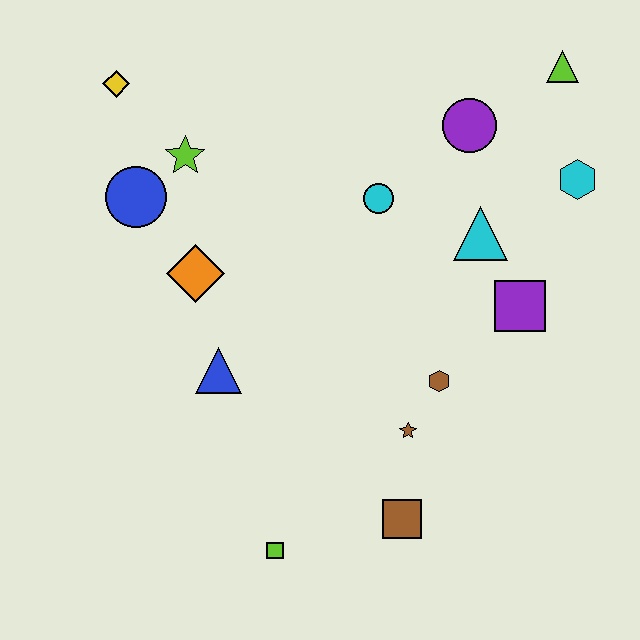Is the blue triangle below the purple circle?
Yes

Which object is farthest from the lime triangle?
The lime square is farthest from the lime triangle.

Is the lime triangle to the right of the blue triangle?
Yes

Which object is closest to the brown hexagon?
The brown star is closest to the brown hexagon.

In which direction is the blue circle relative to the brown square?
The blue circle is above the brown square.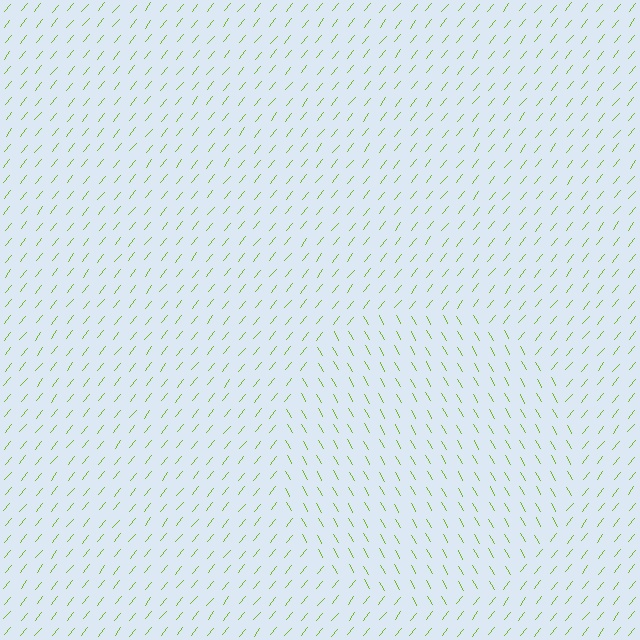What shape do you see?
I see a circle.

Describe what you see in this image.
The image is filled with small lime line segments. A circle region in the image has lines oriented differently from the surrounding lines, creating a visible texture boundary.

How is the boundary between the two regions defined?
The boundary is defined purely by a change in line orientation (approximately 69 degrees difference). All lines are the same color and thickness.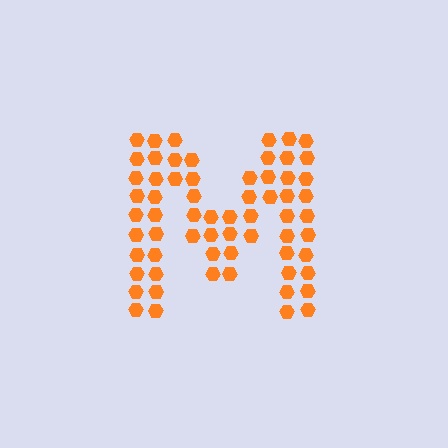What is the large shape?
The large shape is the letter M.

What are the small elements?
The small elements are hexagons.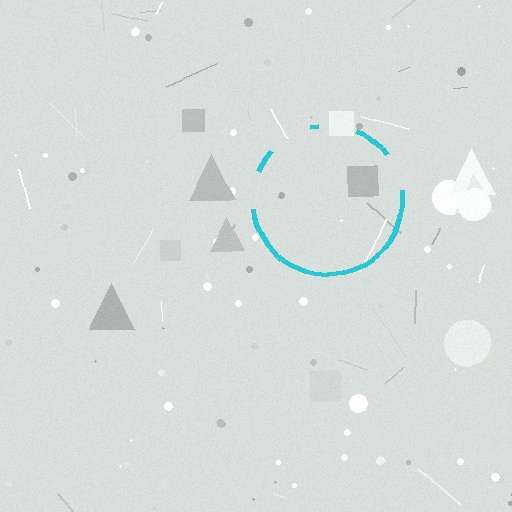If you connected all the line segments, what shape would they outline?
They would outline a circle.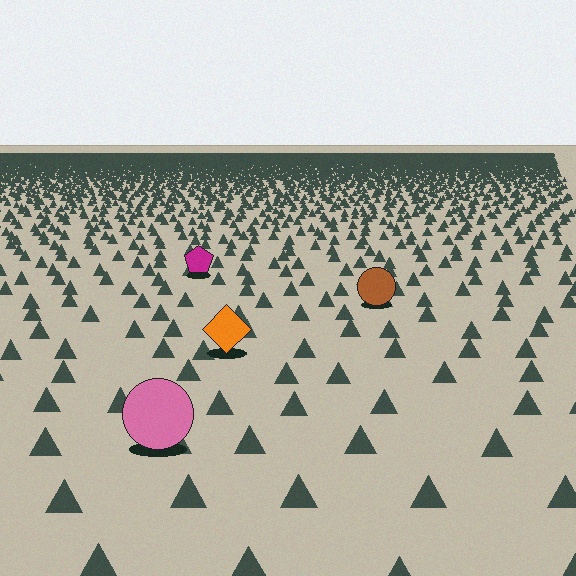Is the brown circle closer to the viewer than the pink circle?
No. The pink circle is closer — you can tell from the texture gradient: the ground texture is coarser near it.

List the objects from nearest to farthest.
From nearest to farthest: the pink circle, the orange diamond, the brown circle, the magenta pentagon.